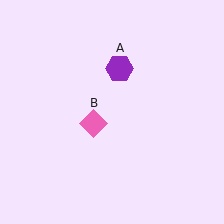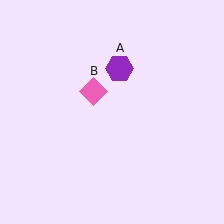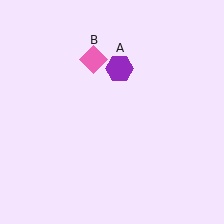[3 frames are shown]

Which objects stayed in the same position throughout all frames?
Purple hexagon (object A) remained stationary.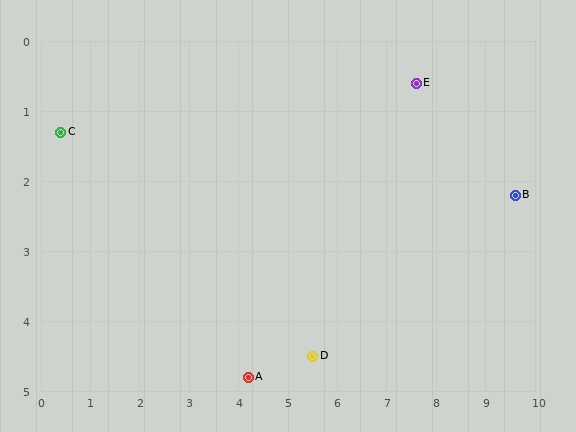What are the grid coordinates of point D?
Point D is at approximately (5.5, 4.5).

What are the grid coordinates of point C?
Point C is at approximately (0.4, 1.3).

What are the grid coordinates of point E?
Point E is at approximately (7.6, 0.6).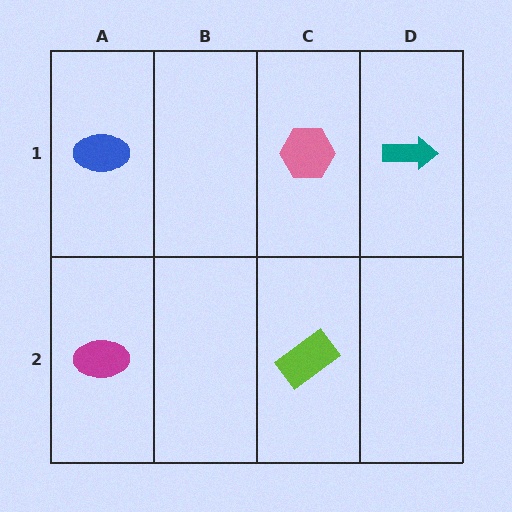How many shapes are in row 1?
3 shapes.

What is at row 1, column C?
A pink hexagon.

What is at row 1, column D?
A teal arrow.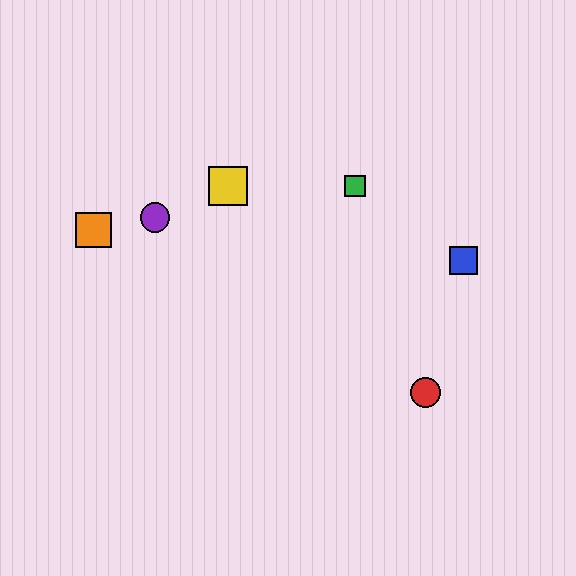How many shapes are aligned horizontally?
2 shapes (the green square, the yellow square) are aligned horizontally.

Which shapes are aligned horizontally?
The green square, the yellow square are aligned horizontally.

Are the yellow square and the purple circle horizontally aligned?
No, the yellow square is at y≈186 and the purple circle is at y≈217.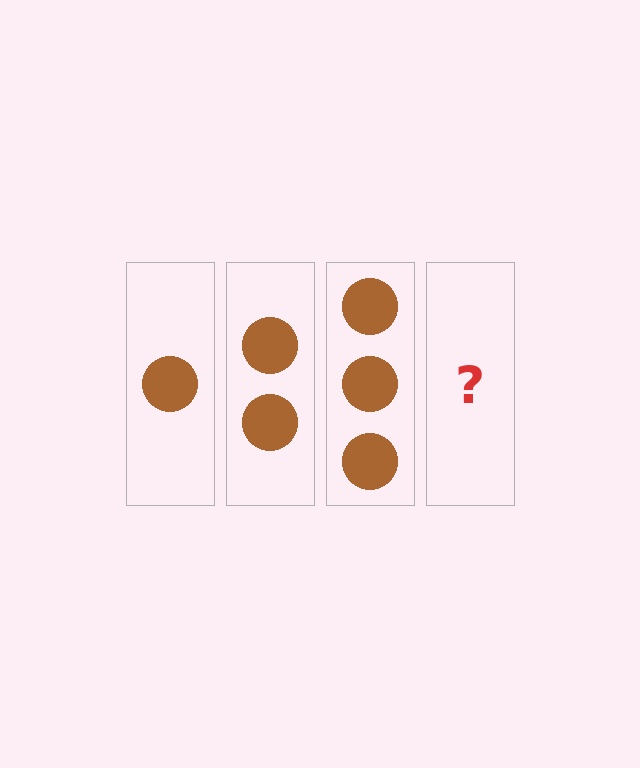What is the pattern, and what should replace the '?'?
The pattern is that each step adds one more circle. The '?' should be 4 circles.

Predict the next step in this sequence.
The next step is 4 circles.